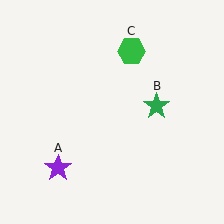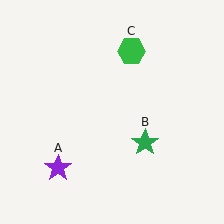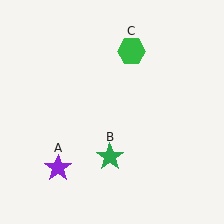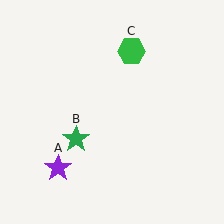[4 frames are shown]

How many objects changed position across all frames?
1 object changed position: green star (object B).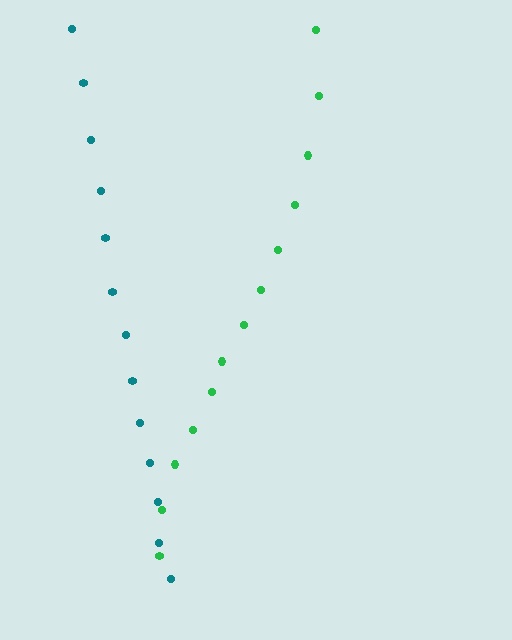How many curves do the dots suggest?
There are 2 distinct paths.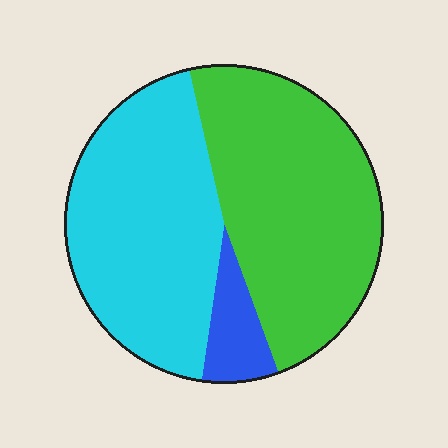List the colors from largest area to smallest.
From largest to smallest: green, cyan, blue.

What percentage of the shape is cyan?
Cyan covers around 45% of the shape.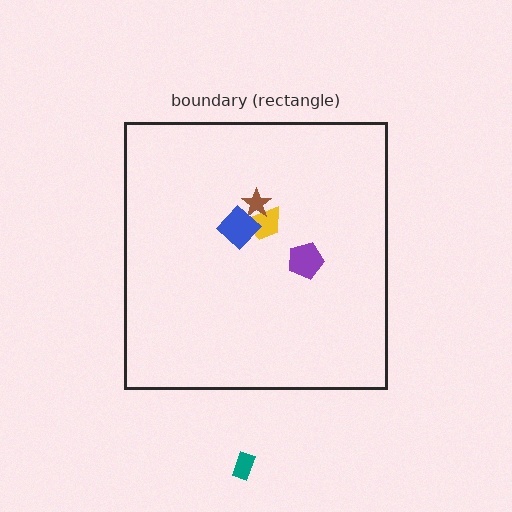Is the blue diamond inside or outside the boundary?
Inside.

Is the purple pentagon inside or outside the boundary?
Inside.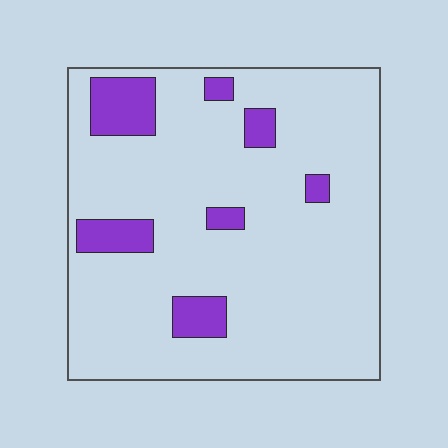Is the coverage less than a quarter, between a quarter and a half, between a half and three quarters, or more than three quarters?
Less than a quarter.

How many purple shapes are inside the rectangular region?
7.